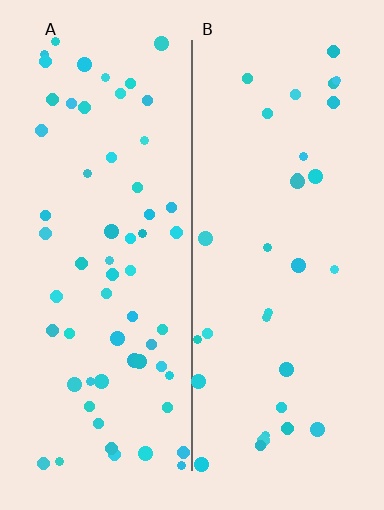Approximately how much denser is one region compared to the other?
Approximately 1.9× — region A over region B.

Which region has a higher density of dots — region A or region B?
A (the left).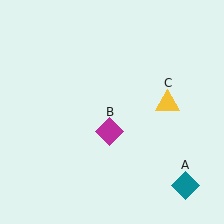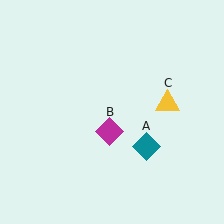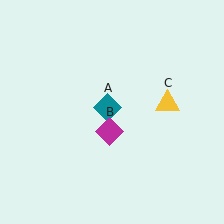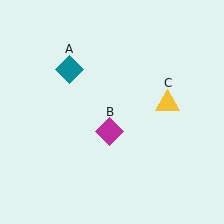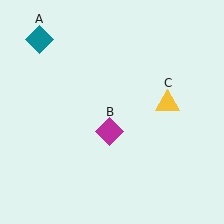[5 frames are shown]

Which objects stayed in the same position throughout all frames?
Magenta diamond (object B) and yellow triangle (object C) remained stationary.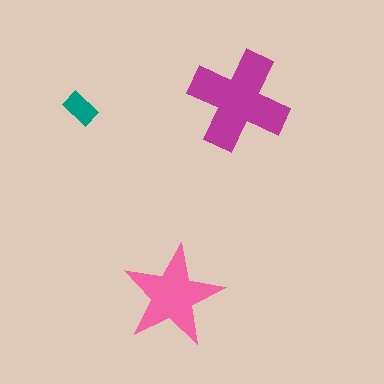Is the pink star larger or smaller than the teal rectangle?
Larger.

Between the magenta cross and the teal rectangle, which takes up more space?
The magenta cross.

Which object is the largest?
The magenta cross.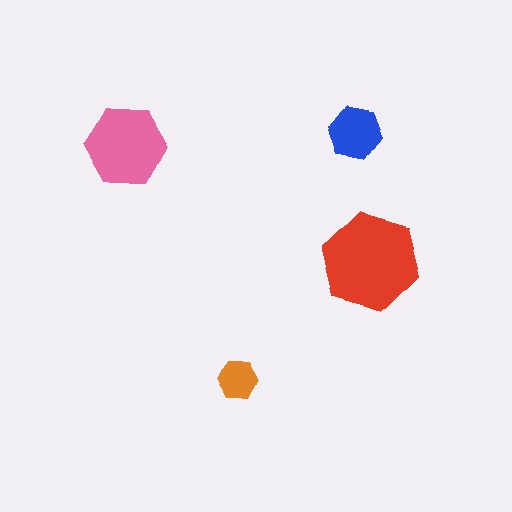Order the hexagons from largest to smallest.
the red one, the pink one, the blue one, the orange one.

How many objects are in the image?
There are 4 objects in the image.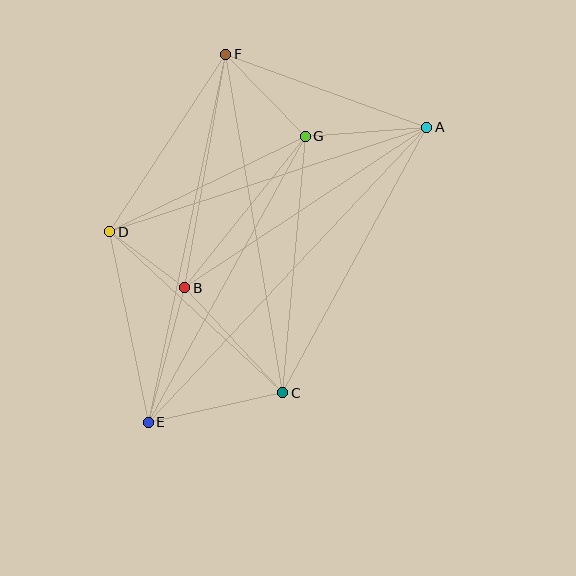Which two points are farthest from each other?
Points A and E are farthest from each other.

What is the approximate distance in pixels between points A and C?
The distance between A and C is approximately 302 pixels.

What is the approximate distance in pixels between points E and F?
The distance between E and F is approximately 376 pixels.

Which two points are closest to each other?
Points B and D are closest to each other.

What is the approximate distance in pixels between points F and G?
The distance between F and G is approximately 114 pixels.